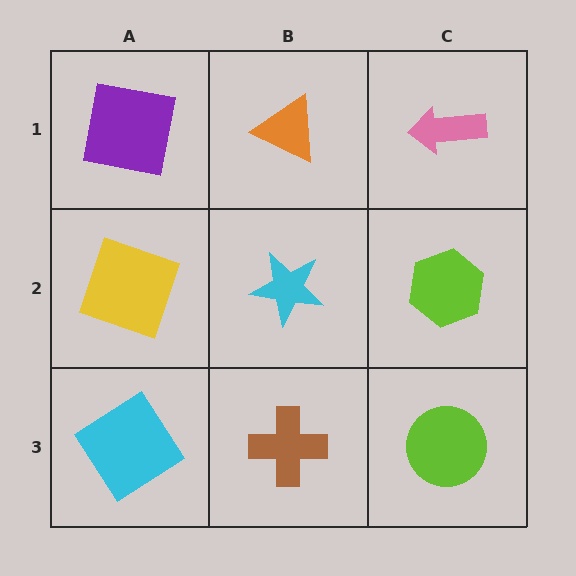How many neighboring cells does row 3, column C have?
2.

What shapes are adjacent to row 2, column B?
An orange triangle (row 1, column B), a brown cross (row 3, column B), a yellow square (row 2, column A), a lime hexagon (row 2, column C).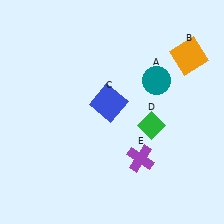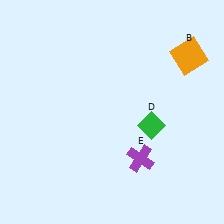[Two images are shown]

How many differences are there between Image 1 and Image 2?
There are 2 differences between the two images.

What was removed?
The teal circle (A), the blue square (C) were removed in Image 2.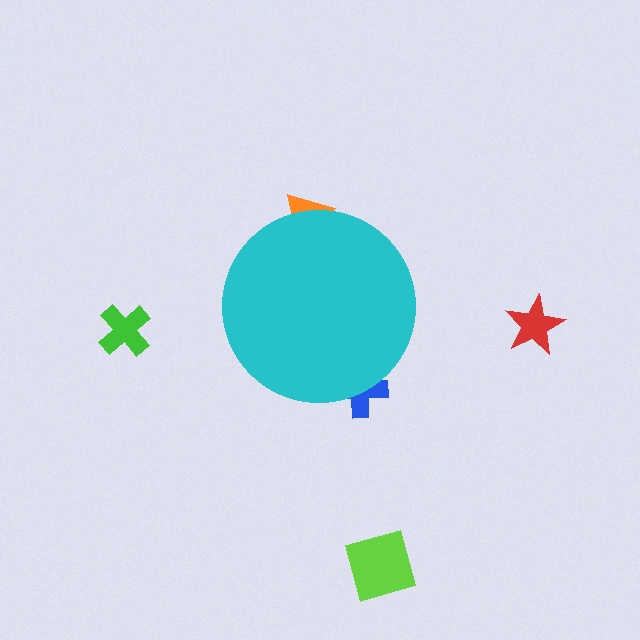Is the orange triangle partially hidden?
Yes, the orange triangle is partially hidden behind the cyan circle.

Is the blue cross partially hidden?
Yes, the blue cross is partially hidden behind the cyan circle.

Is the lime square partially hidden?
No, the lime square is fully visible.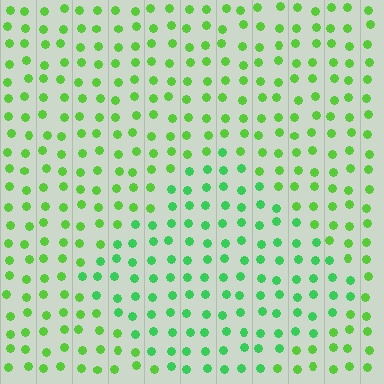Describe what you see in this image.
The image is filled with small lime elements in a uniform arrangement. A diamond-shaped region is visible where the elements are tinted to a slightly different hue, forming a subtle color boundary.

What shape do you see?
I see a diamond.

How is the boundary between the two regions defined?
The boundary is defined purely by a slight shift in hue (about 25 degrees). Spacing, size, and orientation are identical on both sides.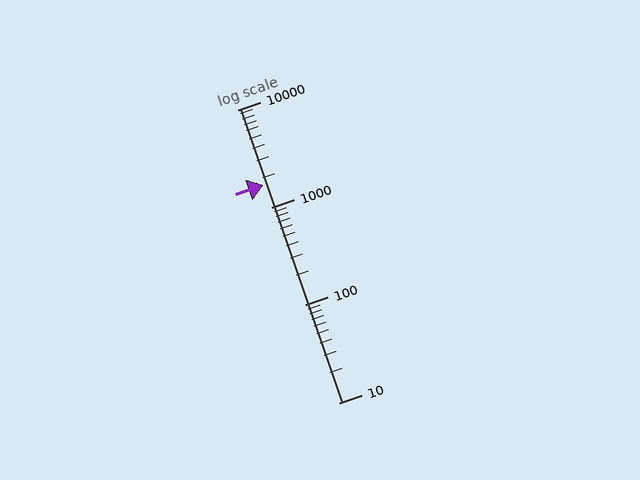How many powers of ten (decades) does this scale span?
The scale spans 3 decades, from 10 to 10000.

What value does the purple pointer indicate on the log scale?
The pointer indicates approximately 1700.